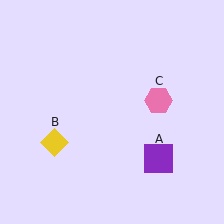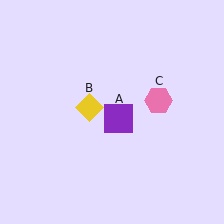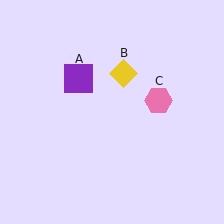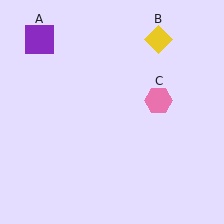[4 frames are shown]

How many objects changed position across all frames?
2 objects changed position: purple square (object A), yellow diamond (object B).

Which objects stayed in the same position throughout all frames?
Pink hexagon (object C) remained stationary.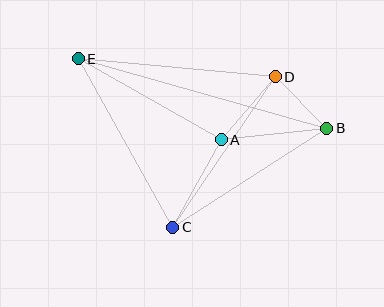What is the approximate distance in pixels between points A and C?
The distance between A and C is approximately 100 pixels.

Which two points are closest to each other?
Points B and D are closest to each other.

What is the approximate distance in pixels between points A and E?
The distance between A and E is approximately 165 pixels.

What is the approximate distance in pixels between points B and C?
The distance between B and C is approximately 184 pixels.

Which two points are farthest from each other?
Points B and E are farthest from each other.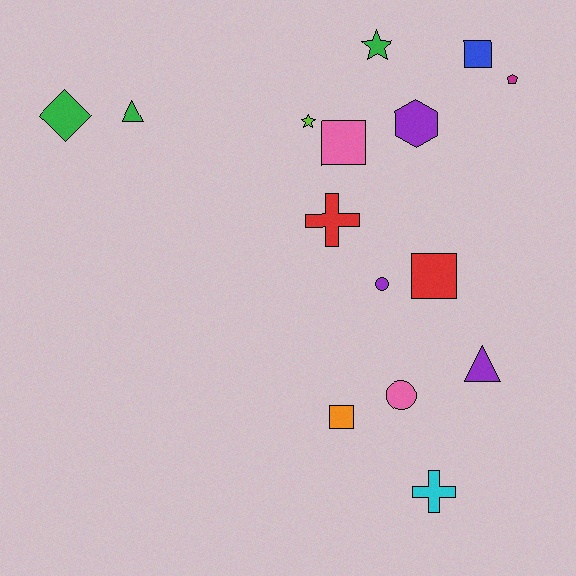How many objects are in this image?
There are 15 objects.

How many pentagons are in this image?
There is 1 pentagon.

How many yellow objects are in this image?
There are no yellow objects.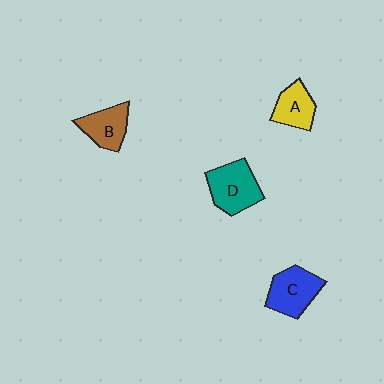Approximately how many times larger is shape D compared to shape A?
Approximately 1.4 times.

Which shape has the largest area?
Shape D (teal).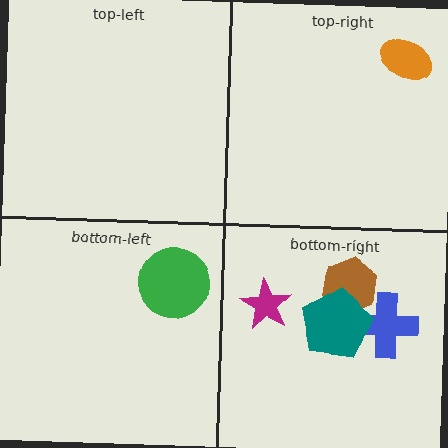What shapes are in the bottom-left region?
The green circle.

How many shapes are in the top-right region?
1.